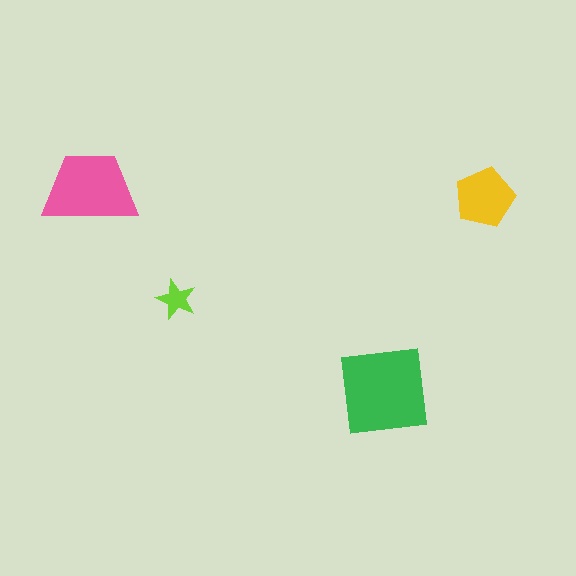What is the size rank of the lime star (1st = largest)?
4th.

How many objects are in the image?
There are 4 objects in the image.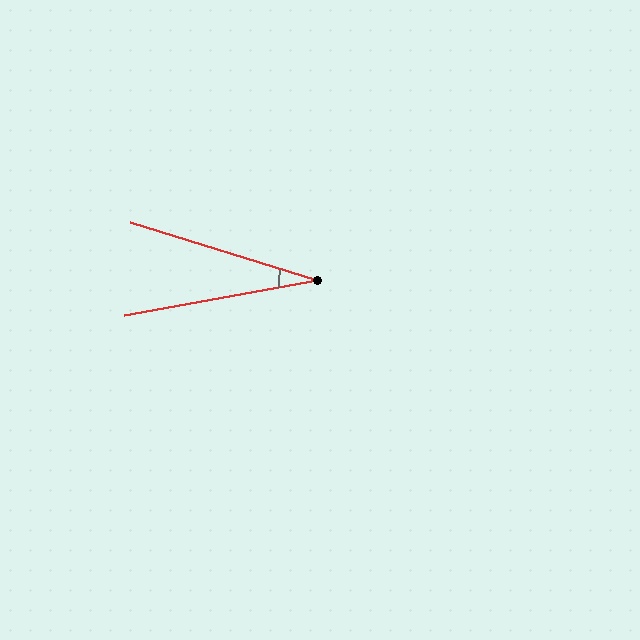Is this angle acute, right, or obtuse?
It is acute.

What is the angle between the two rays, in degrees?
Approximately 27 degrees.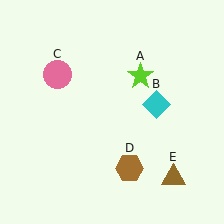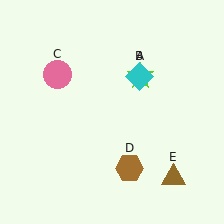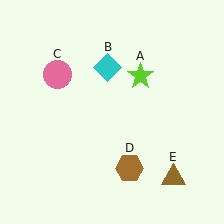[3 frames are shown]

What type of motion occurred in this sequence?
The cyan diamond (object B) rotated counterclockwise around the center of the scene.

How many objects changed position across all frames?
1 object changed position: cyan diamond (object B).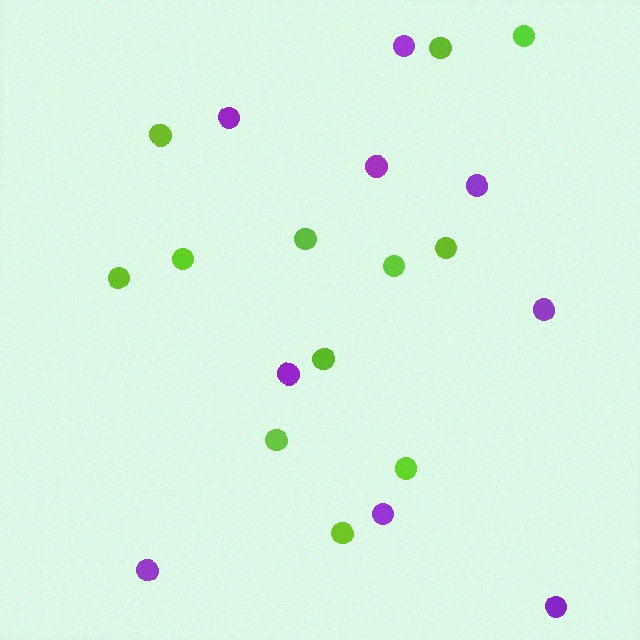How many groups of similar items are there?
There are 2 groups: one group of purple circles (9) and one group of lime circles (12).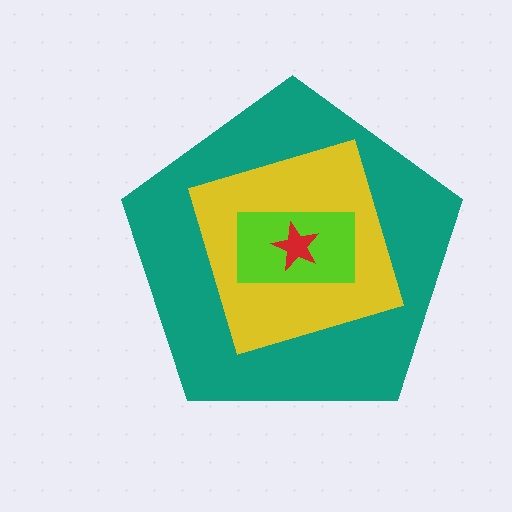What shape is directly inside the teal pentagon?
The yellow diamond.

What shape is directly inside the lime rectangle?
The red star.